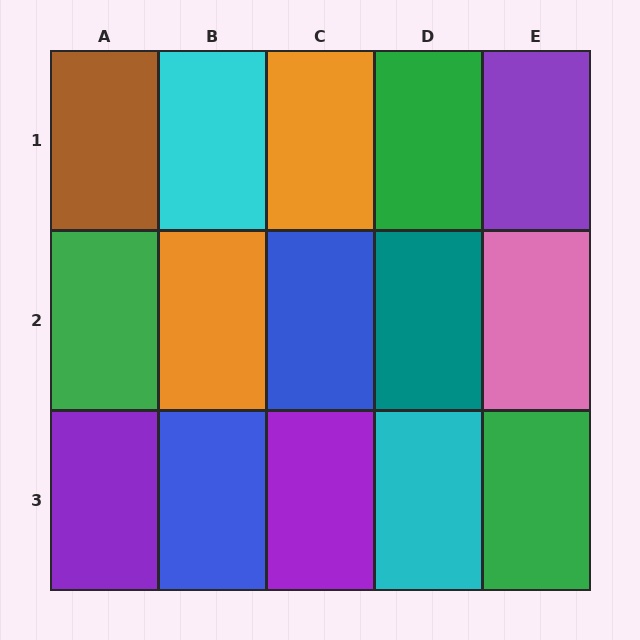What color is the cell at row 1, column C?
Orange.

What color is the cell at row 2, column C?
Blue.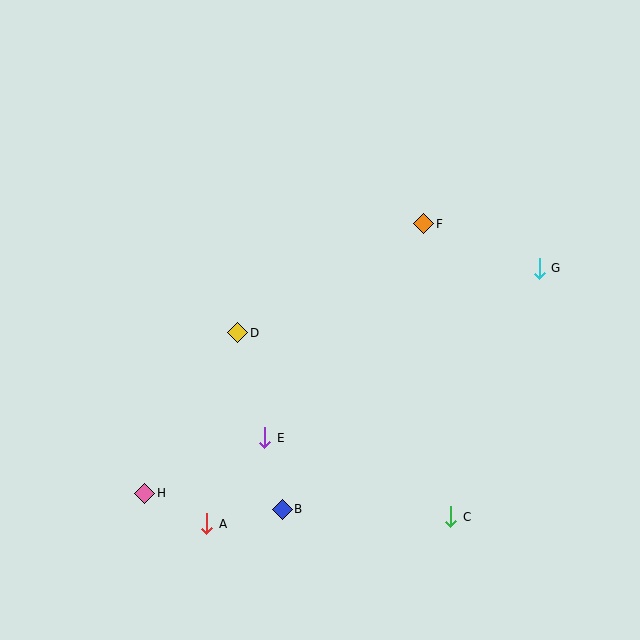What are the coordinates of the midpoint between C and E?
The midpoint between C and E is at (358, 477).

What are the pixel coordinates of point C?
Point C is at (451, 517).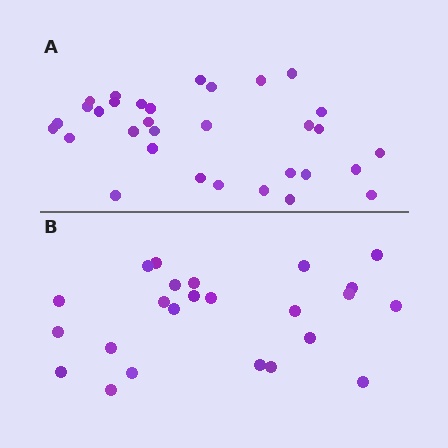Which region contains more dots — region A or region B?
Region A (the top region) has more dots.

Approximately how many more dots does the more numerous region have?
Region A has roughly 8 or so more dots than region B.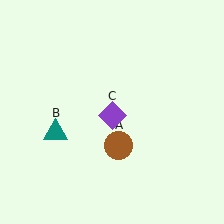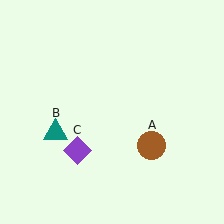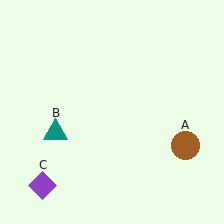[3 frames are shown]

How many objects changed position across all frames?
2 objects changed position: brown circle (object A), purple diamond (object C).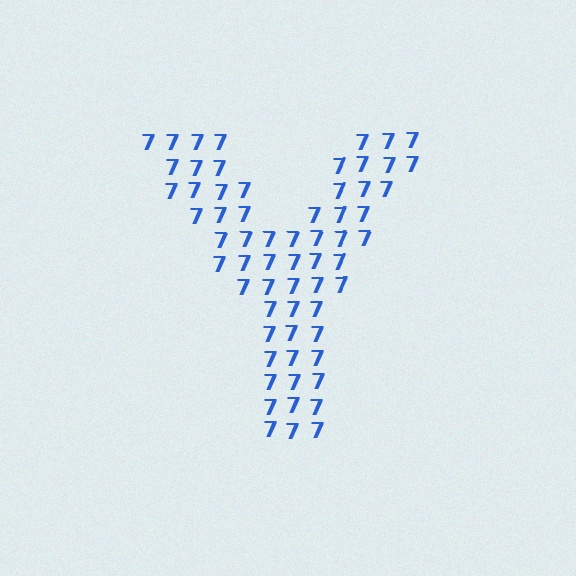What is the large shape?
The large shape is the letter Y.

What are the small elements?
The small elements are digit 7's.